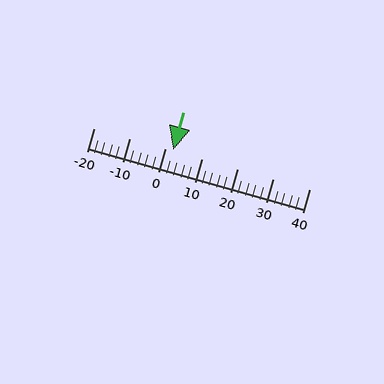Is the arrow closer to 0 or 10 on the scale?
The arrow is closer to 0.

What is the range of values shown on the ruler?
The ruler shows values from -20 to 40.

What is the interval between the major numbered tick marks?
The major tick marks are spaced 10 units apart.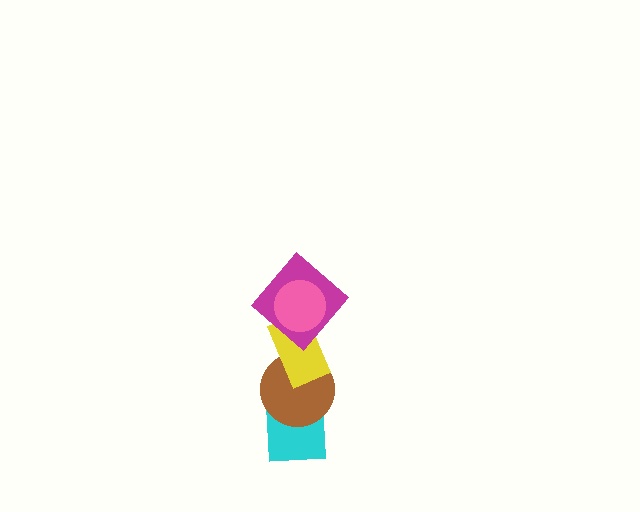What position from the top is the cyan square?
The cyan square is 5th from the top.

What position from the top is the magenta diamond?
The magenta diamond is 2nd from the top.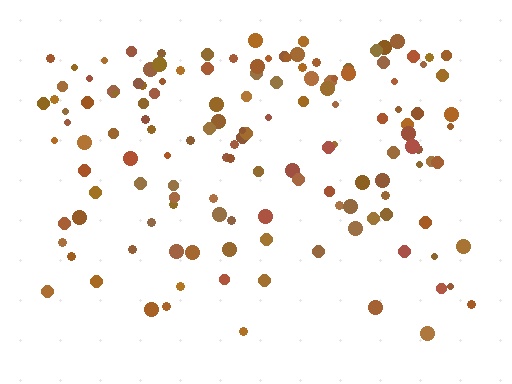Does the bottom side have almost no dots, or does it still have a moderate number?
Still a moderate number, just noticeably fewer than the top.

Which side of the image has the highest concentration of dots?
The top.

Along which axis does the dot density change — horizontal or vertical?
Vertical.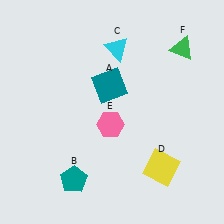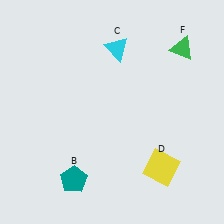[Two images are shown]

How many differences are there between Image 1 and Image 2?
There are 2 differences between the two images.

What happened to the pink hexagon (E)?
The pink hexagon (E) was removed in Image 2. It was in the bottom-left area of Image 1.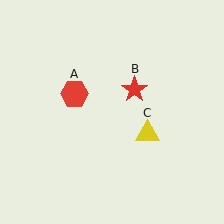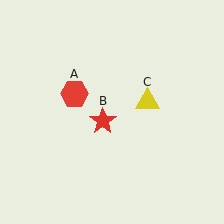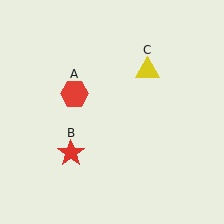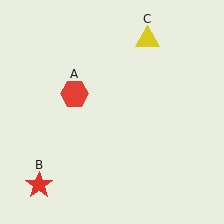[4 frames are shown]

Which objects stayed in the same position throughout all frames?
Red hexagon (object A) remained stationary.